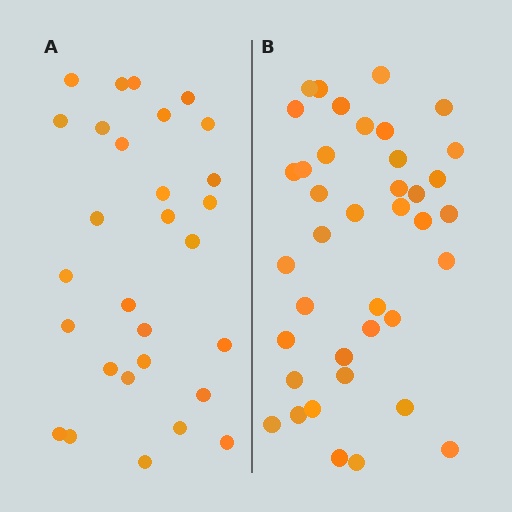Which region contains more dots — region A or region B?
Region B (the right region) has more dots.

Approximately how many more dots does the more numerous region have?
Region B has roughly 10 or so more dots than region A.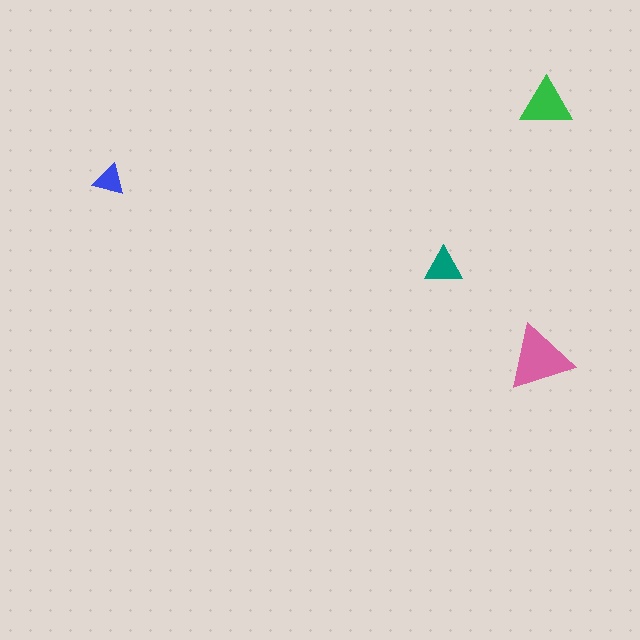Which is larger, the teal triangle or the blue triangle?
The teal one.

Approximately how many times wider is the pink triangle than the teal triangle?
About 1.5 times wider.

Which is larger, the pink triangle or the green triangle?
The pink one.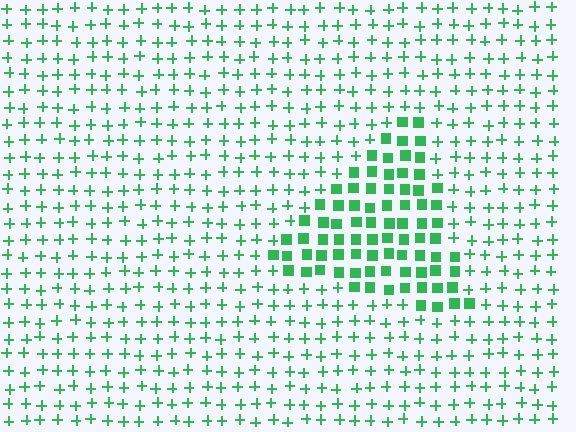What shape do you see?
I see a triangle.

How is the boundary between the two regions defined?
The boundary is defined by a change in element shape: squares inside vs. plus signs outside. All elements share the same color and spacing.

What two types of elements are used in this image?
The image uses squares inside the triangle region and plus signs outside it.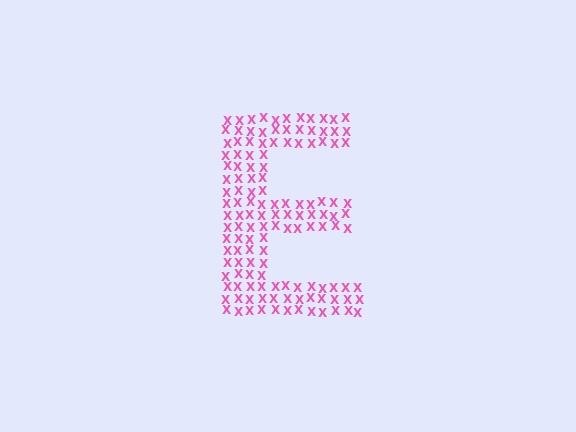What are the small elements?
The small elements are letter X's.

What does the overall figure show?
The overall figure shows the letter E.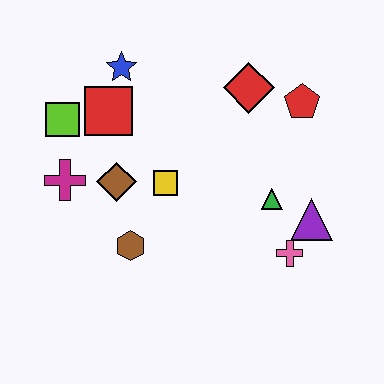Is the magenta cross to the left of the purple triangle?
Yes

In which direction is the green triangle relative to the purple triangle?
The green triangle is to the left of the purple triangle.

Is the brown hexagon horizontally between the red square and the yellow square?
Yes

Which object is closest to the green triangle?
The purple triangle is closest to the green triangle.